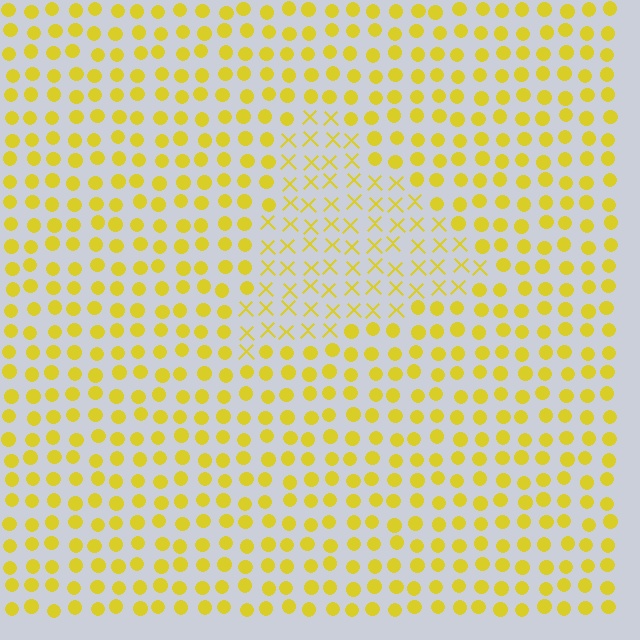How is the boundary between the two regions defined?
The boundary is defined by a change in element shape: X marks inside vs. circles outside. All elements share the same color and spacing.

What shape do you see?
I see a triangle.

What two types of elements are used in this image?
The image uses X marks inside the triangle region and circles outside it.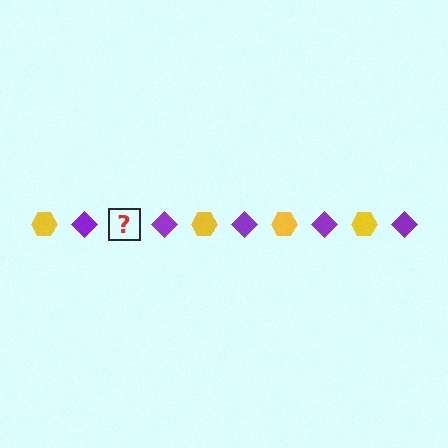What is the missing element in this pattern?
The missing element is a yellow hexagon.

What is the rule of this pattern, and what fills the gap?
The rule is that the pattern alternates between yellow hexagon and purple diamond. The gap should be filled with a yellow hexagon.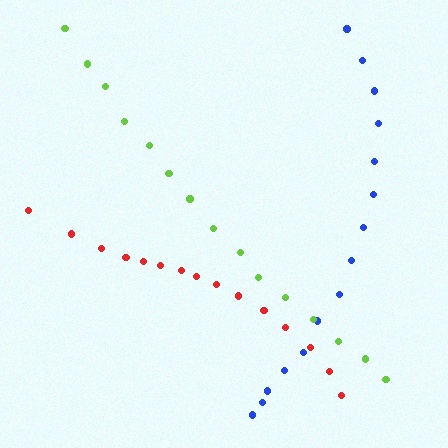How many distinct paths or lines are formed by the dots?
There are 3 distinct paths.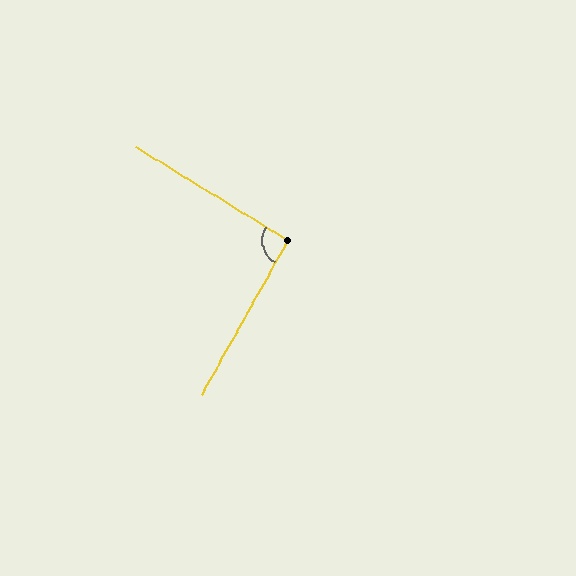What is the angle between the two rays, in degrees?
Approximately 92 degrees.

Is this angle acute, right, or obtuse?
It is approximately a right angle.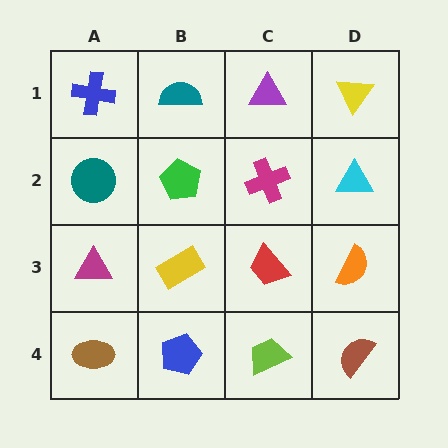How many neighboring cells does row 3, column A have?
3.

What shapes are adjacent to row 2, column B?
A teal semicircle (row 1, column B), a yellow rectangle (row 3, column B), a teal circle (row 2, column A), a magenta cross (row 2, column C).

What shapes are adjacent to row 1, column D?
A cyan triangle (row 2, column D), a purple triangle (row 1, column C).